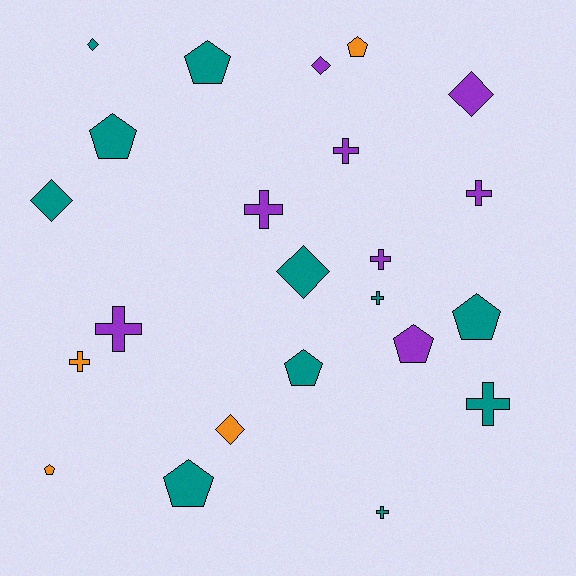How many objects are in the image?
There are 23 objects.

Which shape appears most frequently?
Cross, with 9 objects.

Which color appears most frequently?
Teal, with 11 objects.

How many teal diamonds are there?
There are 3 teal diamonds.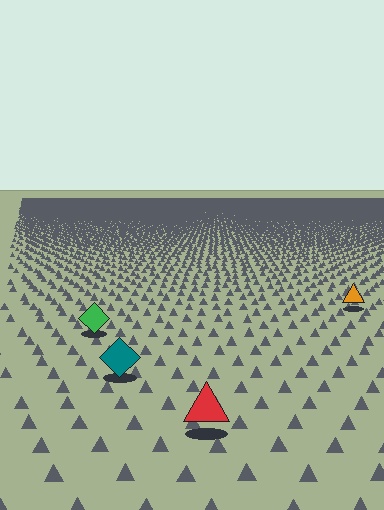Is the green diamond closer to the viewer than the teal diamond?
No. The teal diamond is closer — you can tell from the texture gradient: the ground texture is coarser near it.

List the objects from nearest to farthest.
From nearest to farthest: the red triangle, the teal diamond, the green diamond, the orange triangle.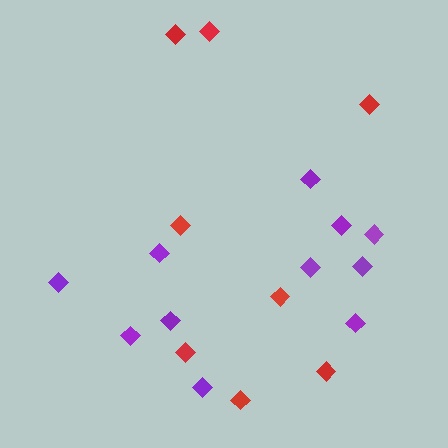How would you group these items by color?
There are 2 groups: one group of purple diamonds (11) and one group of red diamonds (8).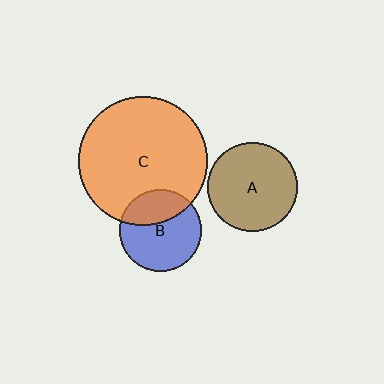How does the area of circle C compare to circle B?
Approximately 2.5 times.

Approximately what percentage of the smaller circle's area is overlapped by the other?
Approximately 35%.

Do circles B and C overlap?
Yes.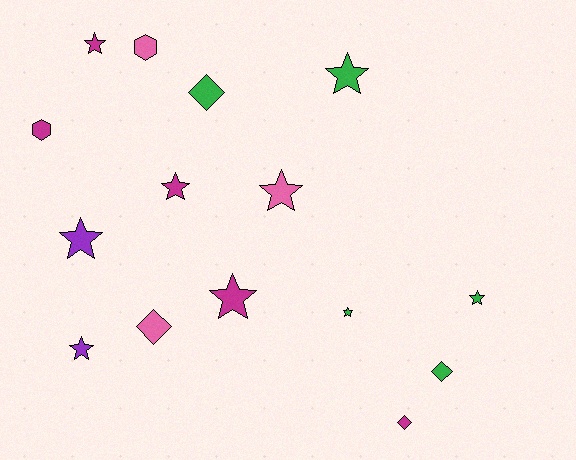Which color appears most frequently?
Magenta, with 5 objects.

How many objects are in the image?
There are 15 objects.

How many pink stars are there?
There is 1 pink star.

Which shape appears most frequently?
Star, with 9 objects.